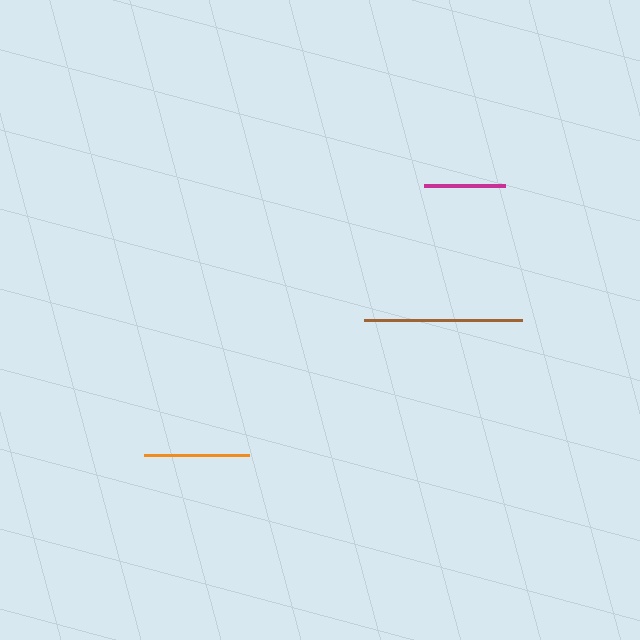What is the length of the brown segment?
The brown segment is approximately 158 pixels long.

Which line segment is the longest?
The brown line is the longest at approximately 158 pixels.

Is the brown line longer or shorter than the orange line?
The brown line is longer than the orange line.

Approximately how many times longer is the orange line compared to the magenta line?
The orange line is approximately 1.3 times the length of the magenta line.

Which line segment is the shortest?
The magenta line is the shortest at approximately 80 pixels.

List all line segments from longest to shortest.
From longest to shortest: brown, orange, magenta.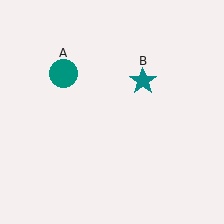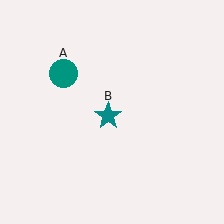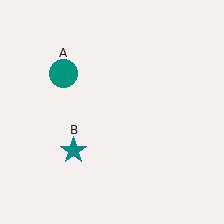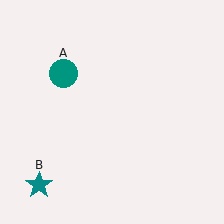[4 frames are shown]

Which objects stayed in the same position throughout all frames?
Teal circle (object A) remained stationary.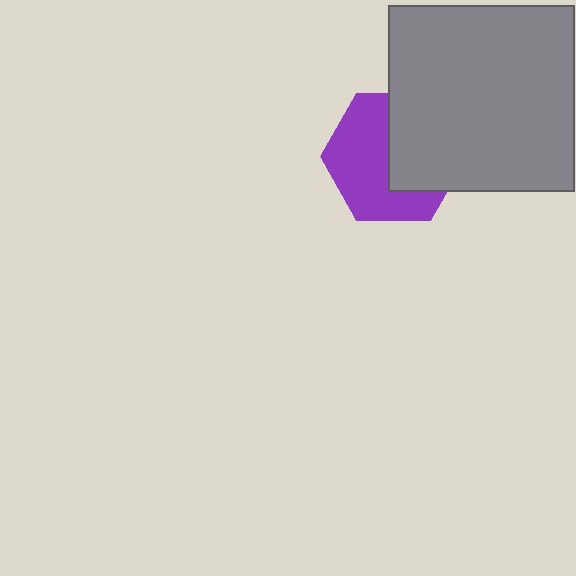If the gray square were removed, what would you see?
You would see the complete purple hexagon.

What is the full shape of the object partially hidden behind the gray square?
The partially hidden object is a purple hexagon.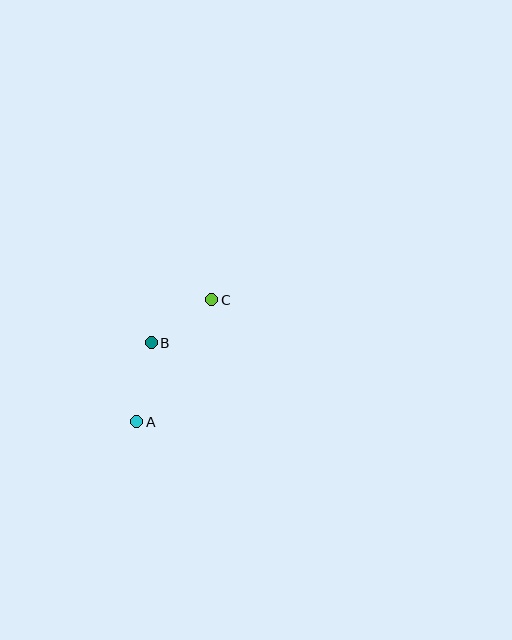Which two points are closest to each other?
Points B and C are closest to each other.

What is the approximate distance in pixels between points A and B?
The distance between A and B is approximately 80 pixels.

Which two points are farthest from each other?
Points A and C are farthest from each other.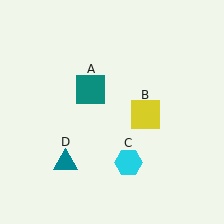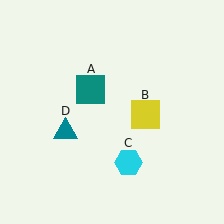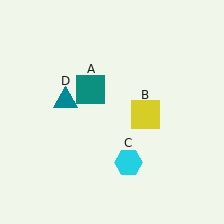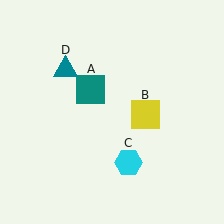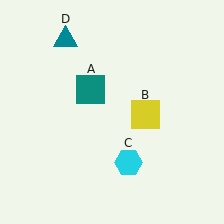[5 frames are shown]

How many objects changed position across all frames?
1 object changed position: teal triangle (object D).